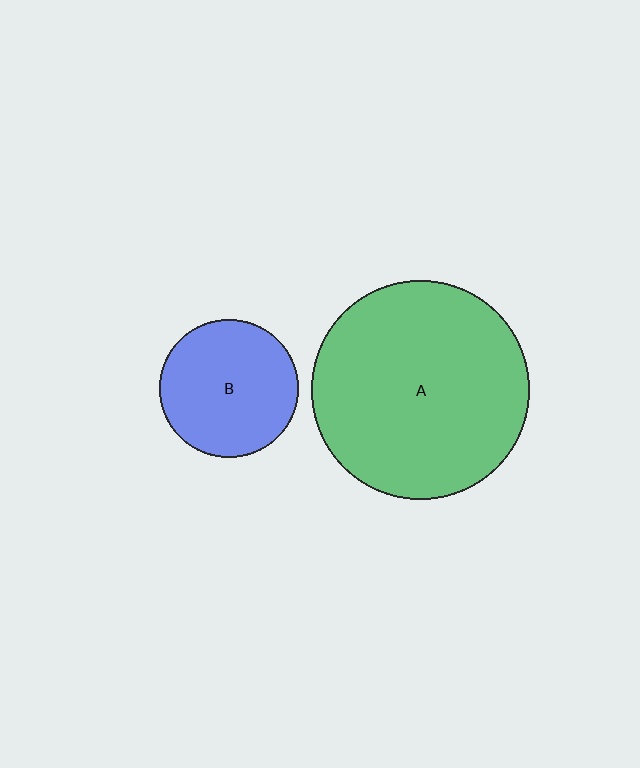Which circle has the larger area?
Circle A (green).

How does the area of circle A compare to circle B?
Approximately 2.5 times.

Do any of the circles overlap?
No, none of the circles overlap.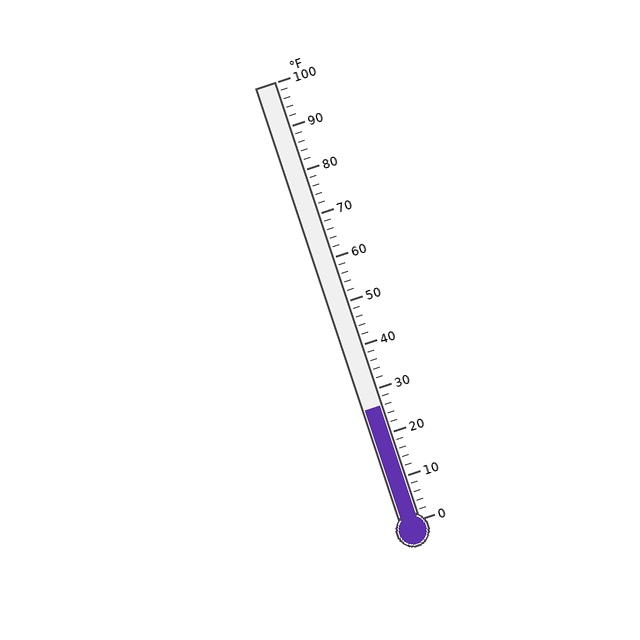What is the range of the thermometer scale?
The thermometer scale ranges from 0°F to 100°F.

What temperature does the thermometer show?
The thermometer shows approximately 26°F.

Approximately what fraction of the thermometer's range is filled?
The thermometer is filled to approximately 25% of its range.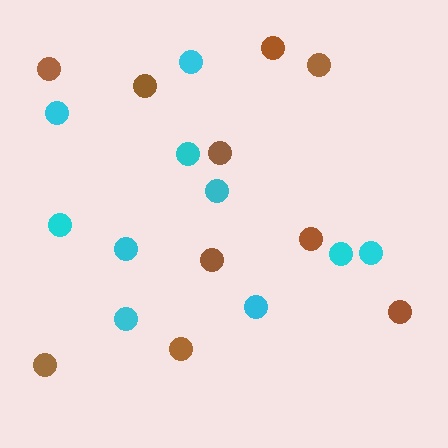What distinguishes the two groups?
There are 2 groups: one group of cyan circles (10) and one group of brown circles (10).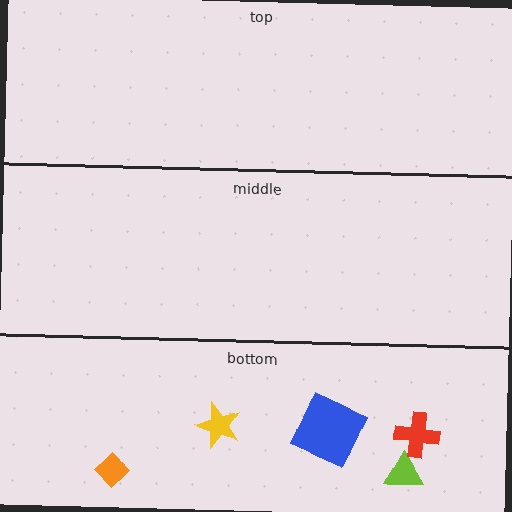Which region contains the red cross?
The bottom region.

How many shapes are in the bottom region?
5.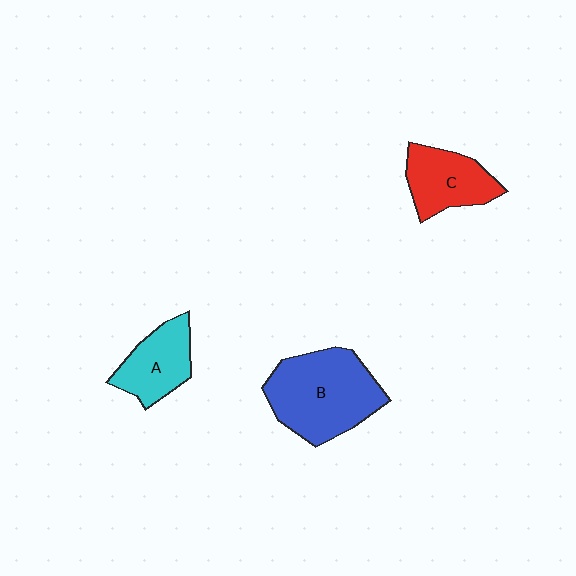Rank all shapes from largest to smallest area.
From largest to smallest: B (blue), C (red), A (cyan).